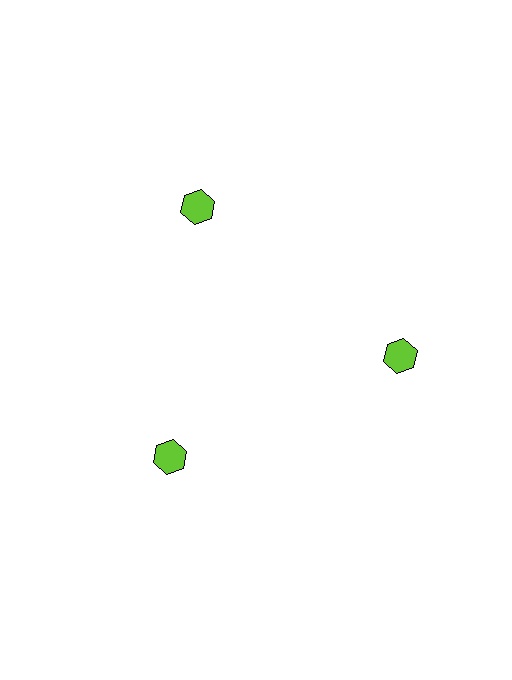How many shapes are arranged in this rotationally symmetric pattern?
There are 3 shapes, arranged in 3 groups of 1.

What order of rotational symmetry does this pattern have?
This pattern has 3-fold rotational symmetry.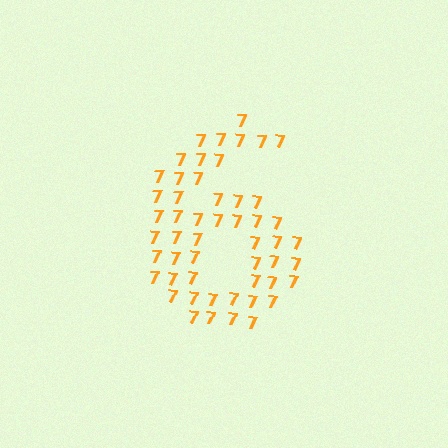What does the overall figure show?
The overall figure shows the digit 6.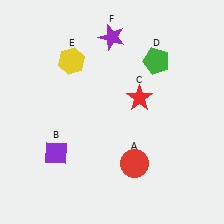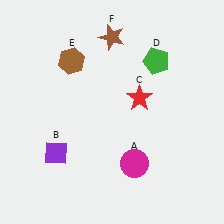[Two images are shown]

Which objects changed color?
A changed from red to magenta. E changed from yellow to brown. F changed from purple to brown.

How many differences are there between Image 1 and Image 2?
There are 3 differences between the two images.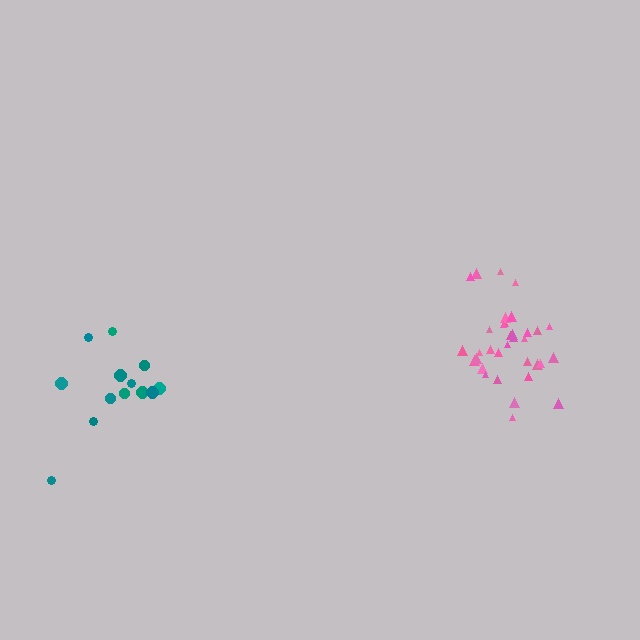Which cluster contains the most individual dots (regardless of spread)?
Pink (34).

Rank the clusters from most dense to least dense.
pink, teal.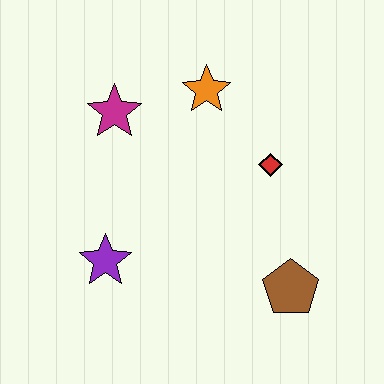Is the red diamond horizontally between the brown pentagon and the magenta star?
Yes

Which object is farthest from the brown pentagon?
The magenta star is farthest from the brown pentagon.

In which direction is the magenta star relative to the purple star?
The magenta star is above the purple star.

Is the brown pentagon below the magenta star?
Yes